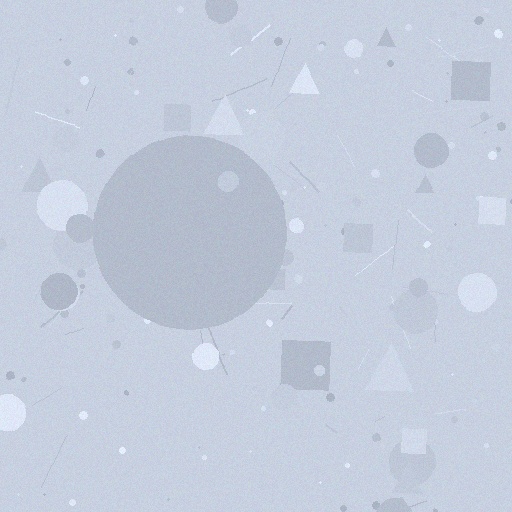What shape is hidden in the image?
A circle is hidden in the image.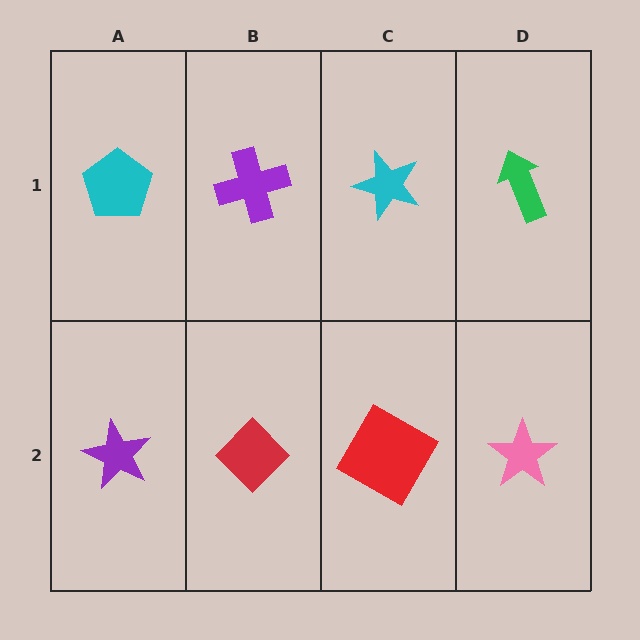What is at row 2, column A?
A purple star.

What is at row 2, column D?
A pink star.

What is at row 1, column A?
A cyan pentagon.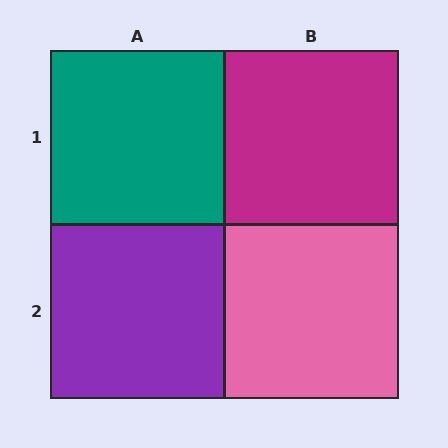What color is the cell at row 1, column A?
Teal.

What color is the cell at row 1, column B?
Magenta.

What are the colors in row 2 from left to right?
Purple, pink.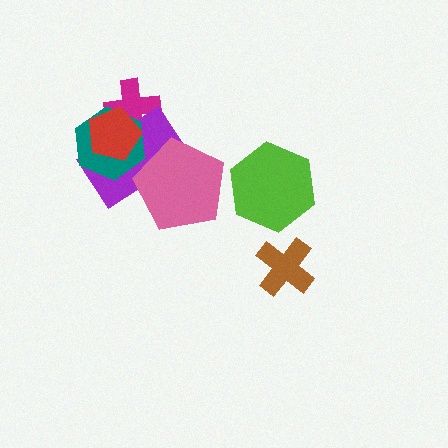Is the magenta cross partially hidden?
Yes, it is partially covered by another shape.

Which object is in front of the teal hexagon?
The red pentagon is in front of the teal hexagon.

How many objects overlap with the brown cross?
0 objects overlap with the brown cross.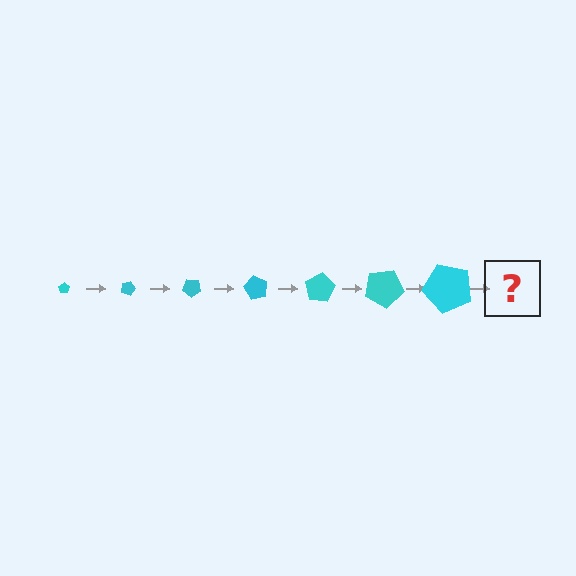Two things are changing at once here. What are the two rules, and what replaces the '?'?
The two rules are that the pentagon grows larger each step and it rotates 20 degrees each step. The '?' should be a pentagon, larger than the previous one and rotated 140 degrees from the start.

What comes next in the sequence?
The next element should be a pentagon, larger than the previous one and rotated 140 degrees from the start.